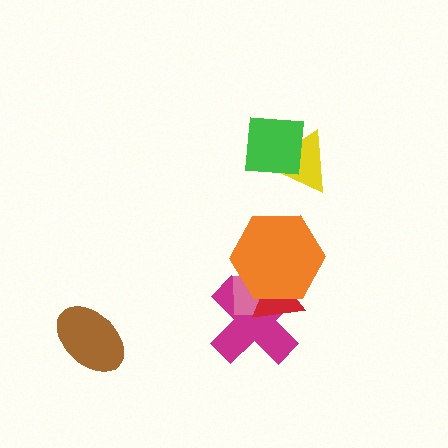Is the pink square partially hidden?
Yes, it is partially covered by another shape.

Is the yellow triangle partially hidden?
Yes, it is partially covered by another shape.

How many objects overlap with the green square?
1 object overlaps with the green square.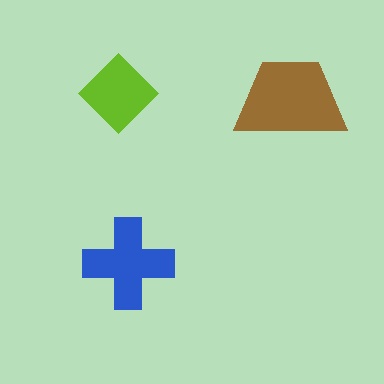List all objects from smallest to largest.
The lime diamond, the blue cross, the brown trapezoid.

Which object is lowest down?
The blue cross is bottommost.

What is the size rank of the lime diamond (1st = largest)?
3rd.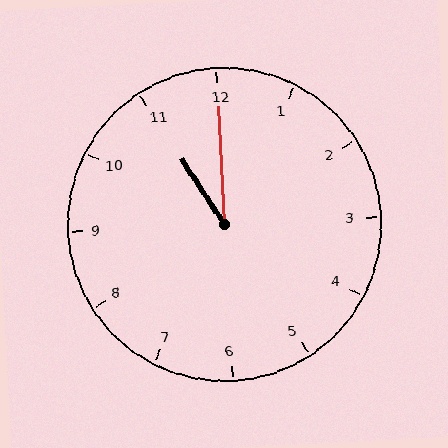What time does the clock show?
11:00.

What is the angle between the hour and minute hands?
Approximately 30 degrees.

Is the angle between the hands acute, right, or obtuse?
It is acute.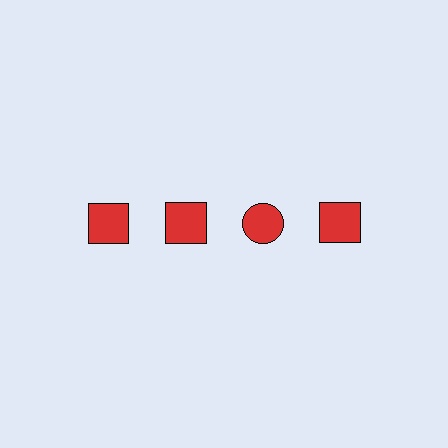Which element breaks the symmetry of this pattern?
The red circle in the top row, center column breaks the symmetry. All other shapes are red squares.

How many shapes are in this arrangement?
There are 4 shapes arranged in a grid pattern.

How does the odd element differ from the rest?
It has a different shape: circle instead of square.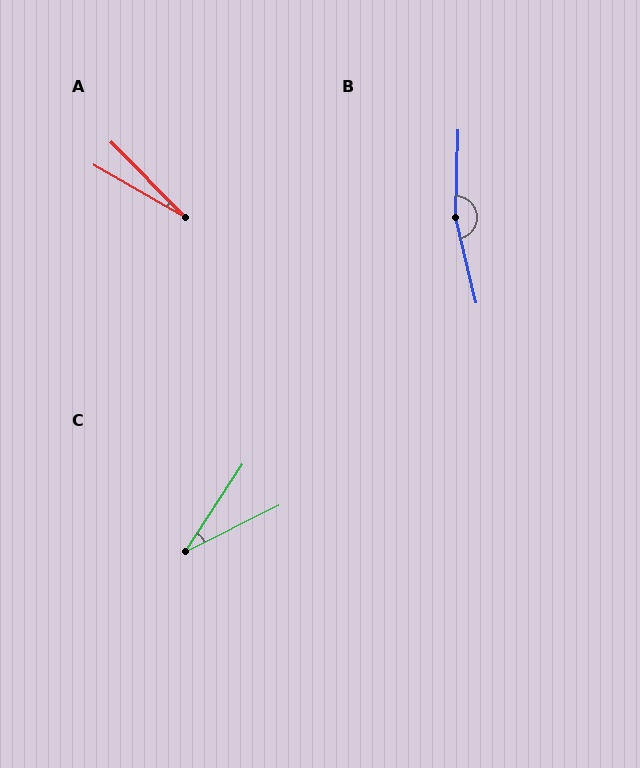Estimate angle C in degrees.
Approximately 30 degrees.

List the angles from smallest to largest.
A (16°), C (30°), B (165°).